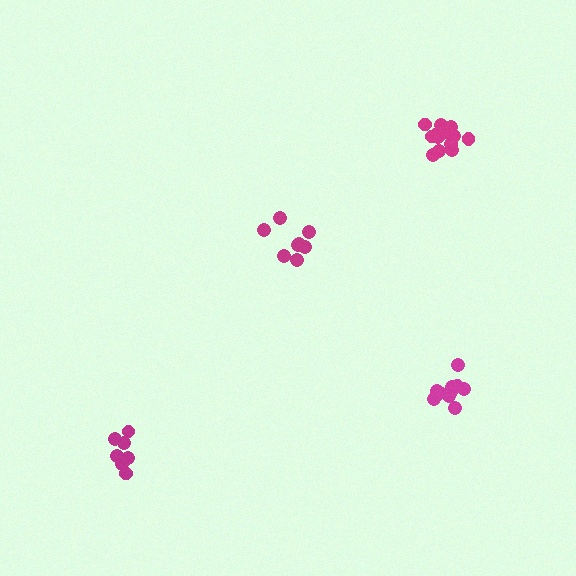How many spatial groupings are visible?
There are 4 spatial groupings.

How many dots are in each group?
Group 1: 8 dots, Group 2: 10 dots, Group 3: 13 dots, Group 4: 7 dots (38 total).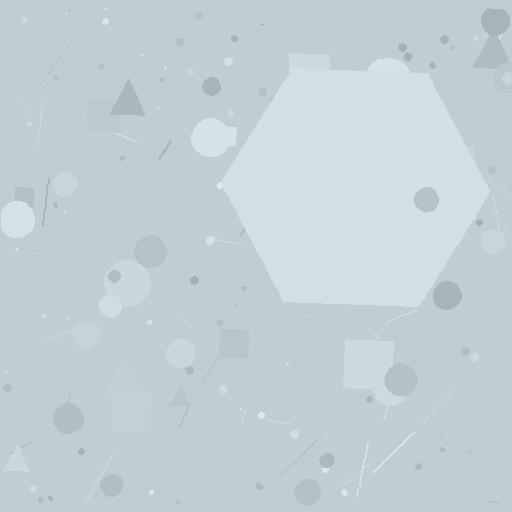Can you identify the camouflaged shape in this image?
The camouflaged shape is a hexagon.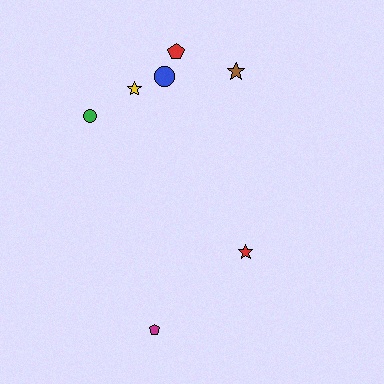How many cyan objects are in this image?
There are no cyan objects.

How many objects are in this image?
There are 7 objects.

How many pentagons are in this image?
There are 2 pentagons.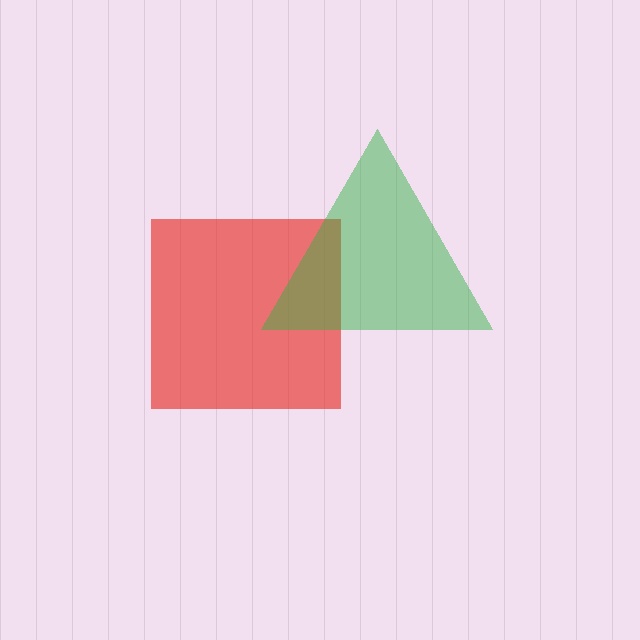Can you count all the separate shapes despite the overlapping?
Yes, there are 2 separate shapes.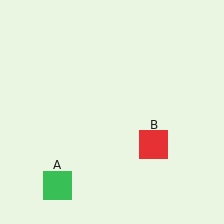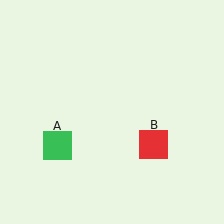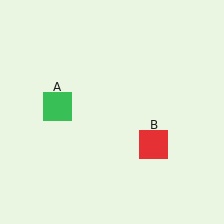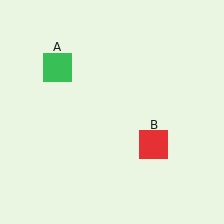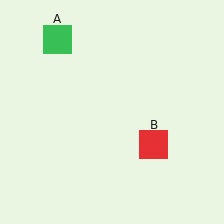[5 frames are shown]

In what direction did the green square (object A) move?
The green square (object A) moved up.